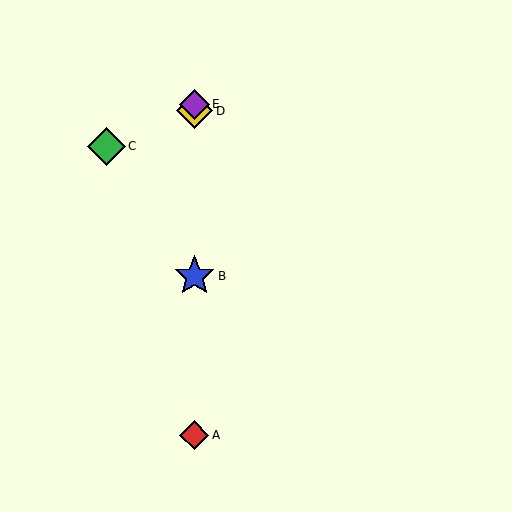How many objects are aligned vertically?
4 objects (A, B, D, E) are aligned vertically.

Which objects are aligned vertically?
Objects A, B, D, E are aligned vertically.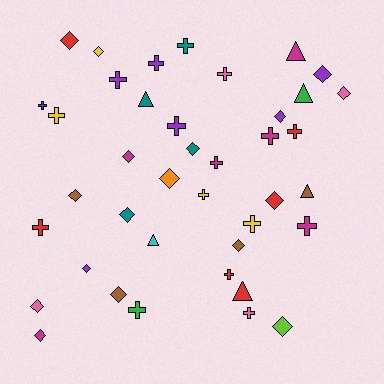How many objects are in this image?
There are 40 objects.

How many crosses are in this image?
There are 17 crosses.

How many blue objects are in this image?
There is 1 blue object.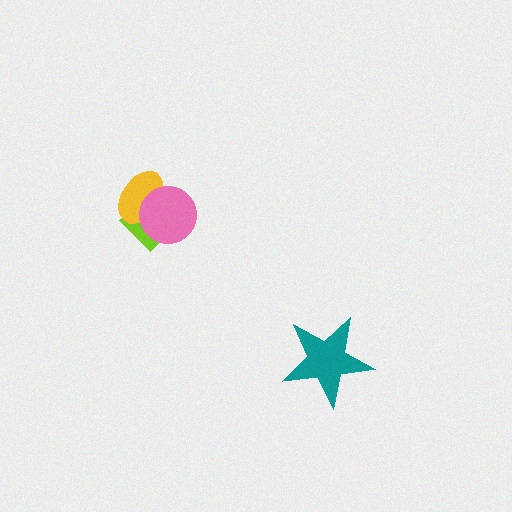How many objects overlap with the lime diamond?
2 objects overlap with the lime diamond.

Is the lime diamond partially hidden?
Yes, it is partially covered by another shape.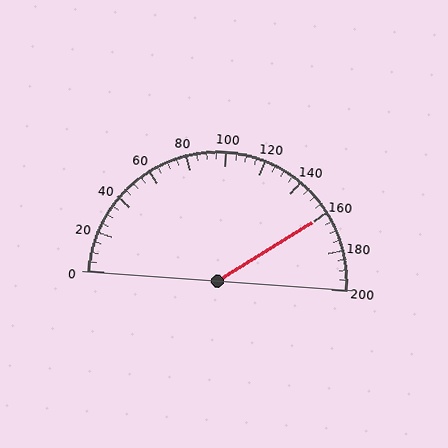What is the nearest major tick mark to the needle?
The nearest major tick mark is 160.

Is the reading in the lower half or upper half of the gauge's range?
The reading is in the upper half of the range (0 to 200).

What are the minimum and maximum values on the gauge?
The gauge ranges from 0 to 200.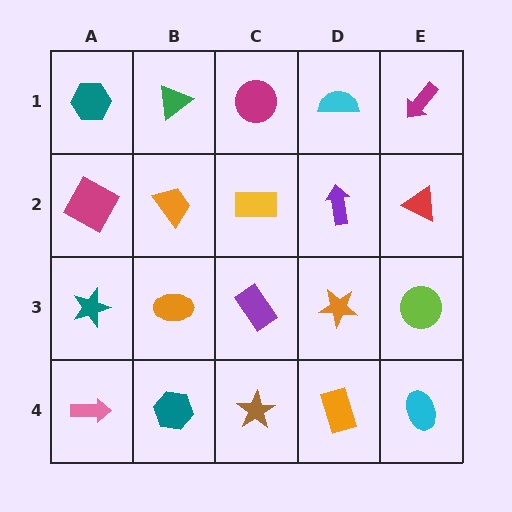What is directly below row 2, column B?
An orange ellipse.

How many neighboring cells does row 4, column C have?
3.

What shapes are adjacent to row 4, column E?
A lime circle (row 3, column E), an orange rectangle (row 4, column D).